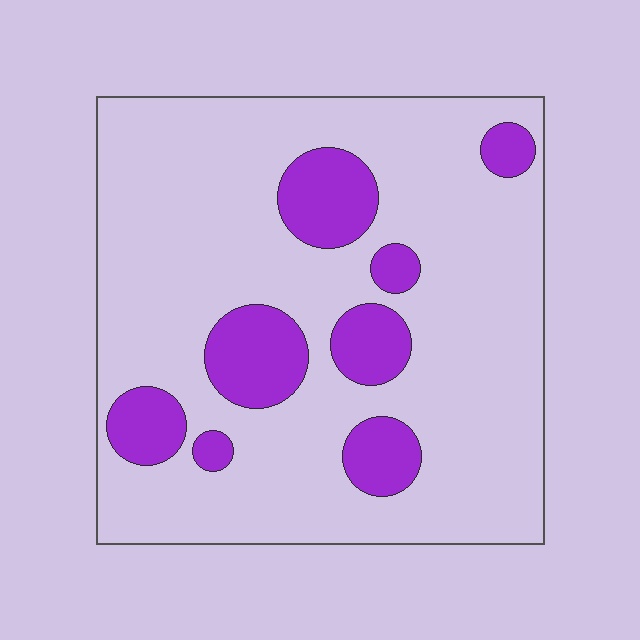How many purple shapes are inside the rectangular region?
8.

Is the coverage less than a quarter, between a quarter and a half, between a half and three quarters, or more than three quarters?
Less than a quarter.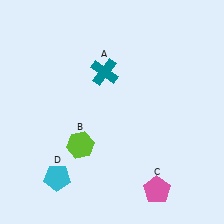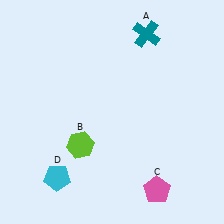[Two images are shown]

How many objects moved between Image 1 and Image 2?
1 object moved between the two images.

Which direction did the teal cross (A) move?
The teal cross (A) moved right.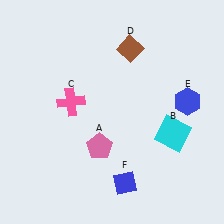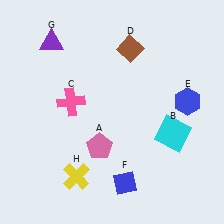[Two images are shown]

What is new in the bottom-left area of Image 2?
A yellow cross (H) was added in the bottom-left area of Image 2.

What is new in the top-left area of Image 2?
A purple triangle (G) was added in the top-left area of Image 2.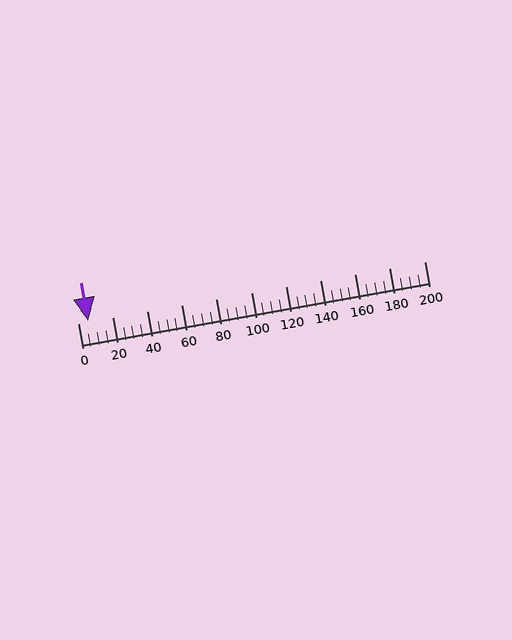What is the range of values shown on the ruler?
The ruler shows values from 0 to 200.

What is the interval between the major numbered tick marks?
The major tick marks are spaced 20 units apart.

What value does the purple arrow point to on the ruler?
The purple arrow points to approximately 6.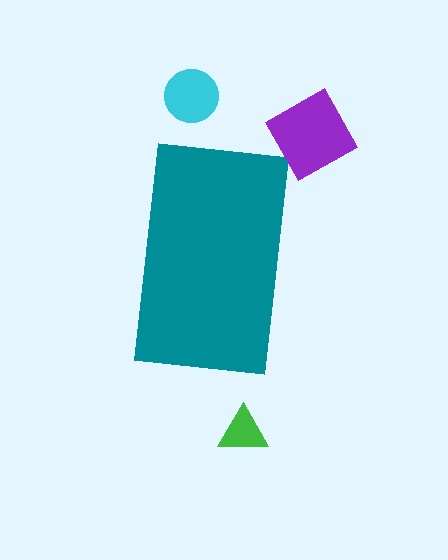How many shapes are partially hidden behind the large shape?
0 shapes are partially hidden.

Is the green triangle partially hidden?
No, the green triangle is fully visible.